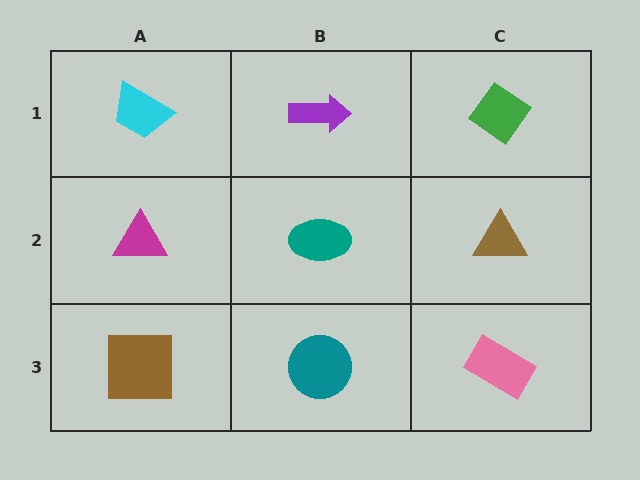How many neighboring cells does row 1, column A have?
2.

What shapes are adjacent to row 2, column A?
A cyan trapezoid (row 1, column A), a brown square (row 3, column A), a teal ellipse (row 2, column B).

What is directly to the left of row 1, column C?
A purple arrow.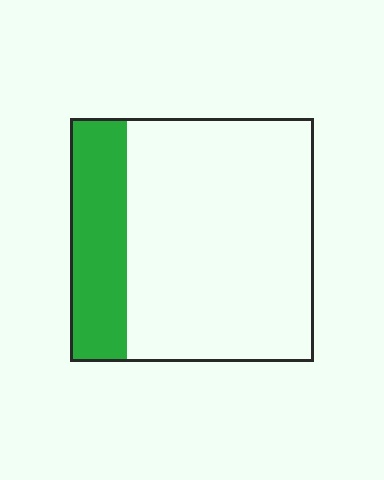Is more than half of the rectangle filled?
No.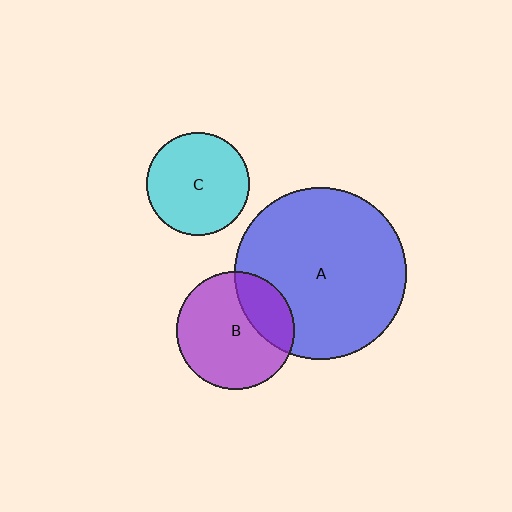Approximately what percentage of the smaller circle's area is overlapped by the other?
Approximately 25%.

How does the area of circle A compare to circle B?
Approximately 2.1 times.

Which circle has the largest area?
Circle A (blue).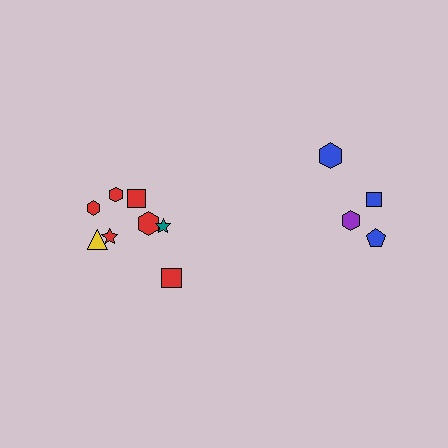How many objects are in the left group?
There are 8 objects.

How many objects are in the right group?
There are 4 objects.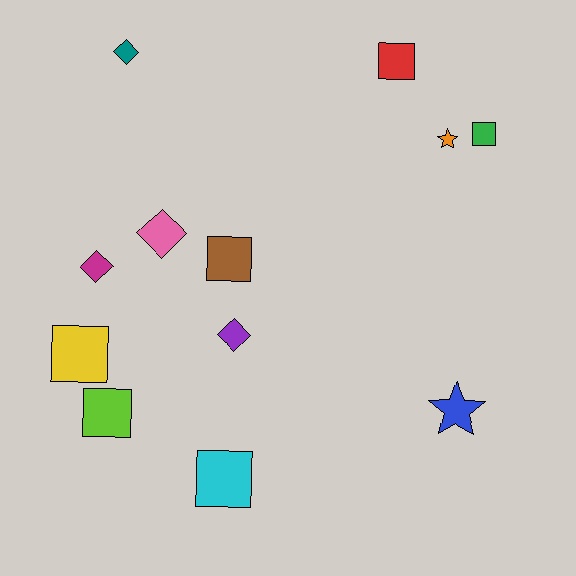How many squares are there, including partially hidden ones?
There are 6 squares.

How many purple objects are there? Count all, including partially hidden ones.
There is 1 purple object.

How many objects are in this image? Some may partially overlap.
There are 12 objects.